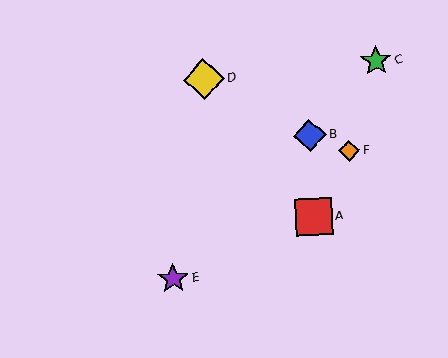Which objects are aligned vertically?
Objects A, B are aligned vertically.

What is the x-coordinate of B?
Object B is at x≈310.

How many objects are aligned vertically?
2 objects (A, B) are aligned vertically.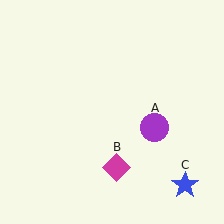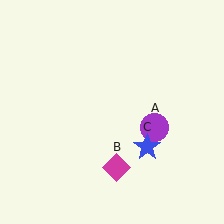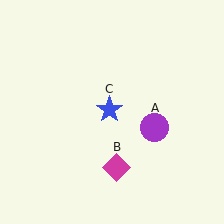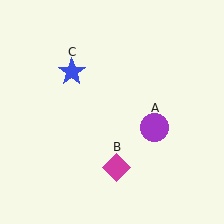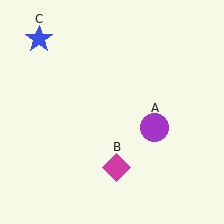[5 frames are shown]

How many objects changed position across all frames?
1 object changed position: blue star (object C).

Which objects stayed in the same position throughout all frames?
Purple circle (object A) and magenta diamond (object B) remained stationary.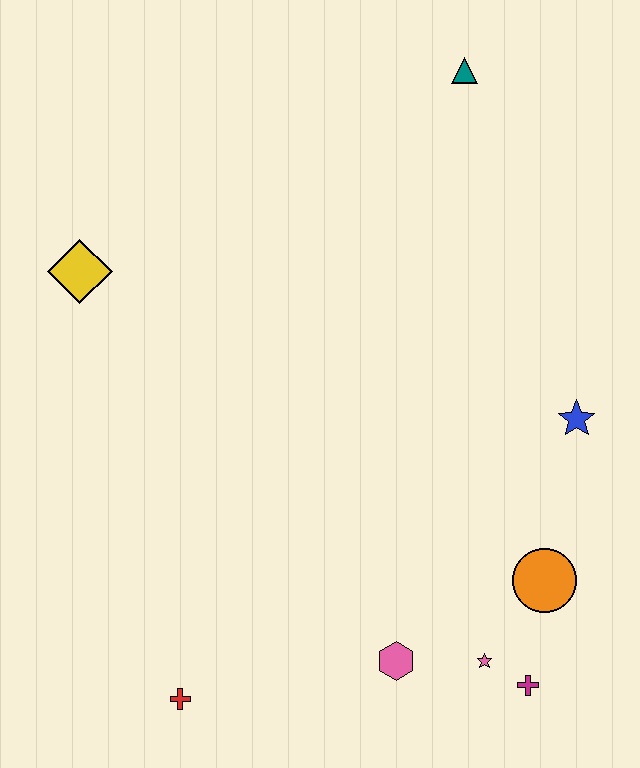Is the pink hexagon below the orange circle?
Yes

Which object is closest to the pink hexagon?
The pink star is closest to the pink hexagon.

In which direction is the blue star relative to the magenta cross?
The blue star is above the magenta cross.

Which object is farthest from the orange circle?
The yellow diamond is farthest from the orange circle.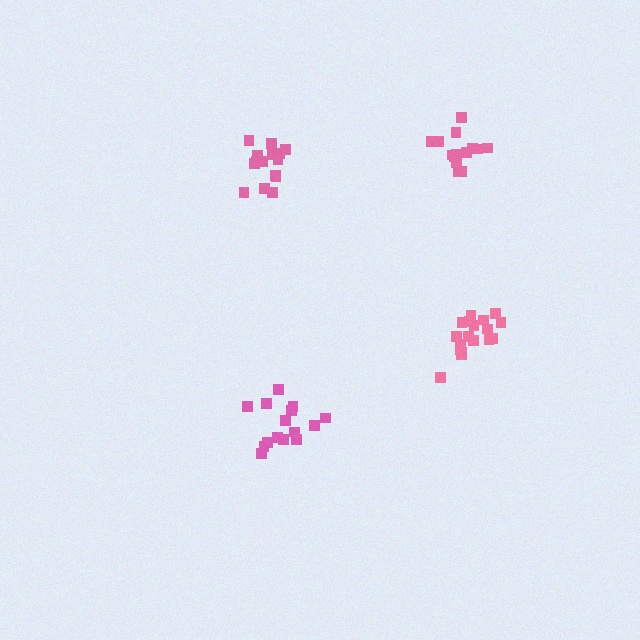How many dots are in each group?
Group 1: 18 dots, Group 2: 14 dots, Group 3: 15 dots, Group 4: 15 dots (62 total).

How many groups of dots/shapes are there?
There are 4 groups.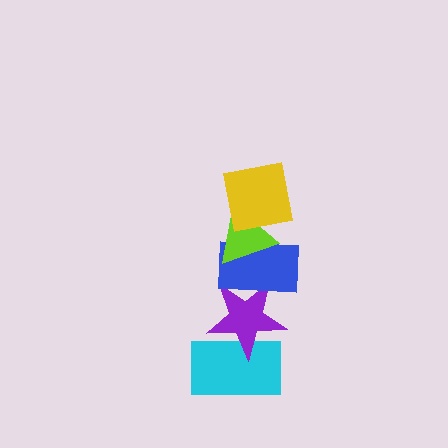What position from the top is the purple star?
The purple star is 4th from the top.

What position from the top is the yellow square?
The yellow square is 1st from the top.